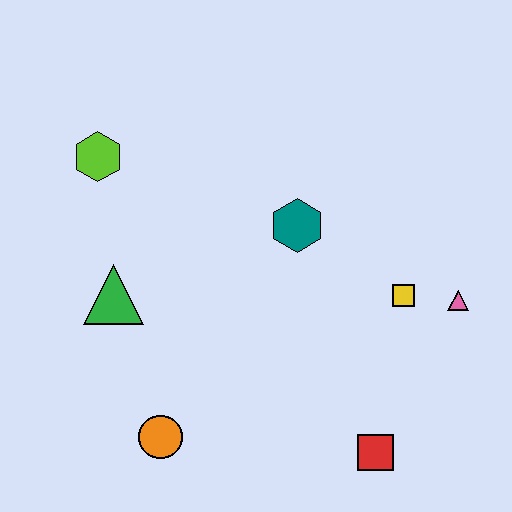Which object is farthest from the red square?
The lime hexagon is farthest from the red square.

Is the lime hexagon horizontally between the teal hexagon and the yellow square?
No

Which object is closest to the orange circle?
The green triangle is closest to the orange circle.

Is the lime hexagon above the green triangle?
Yes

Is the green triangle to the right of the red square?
No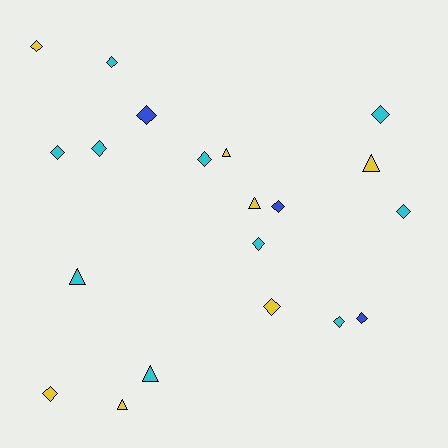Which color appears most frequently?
Cyan, with 10 objects.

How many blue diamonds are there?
There are 3 blue diamonds.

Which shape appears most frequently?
Diamond, with 14 objects.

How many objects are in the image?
There are 20 objects.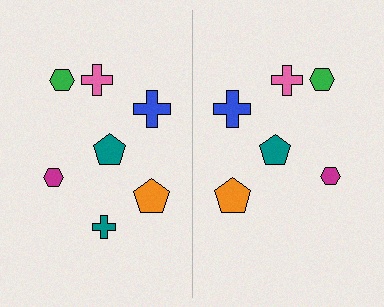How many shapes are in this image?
There are 13 shapes in this image.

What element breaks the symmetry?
A teal cross is missing from the right side.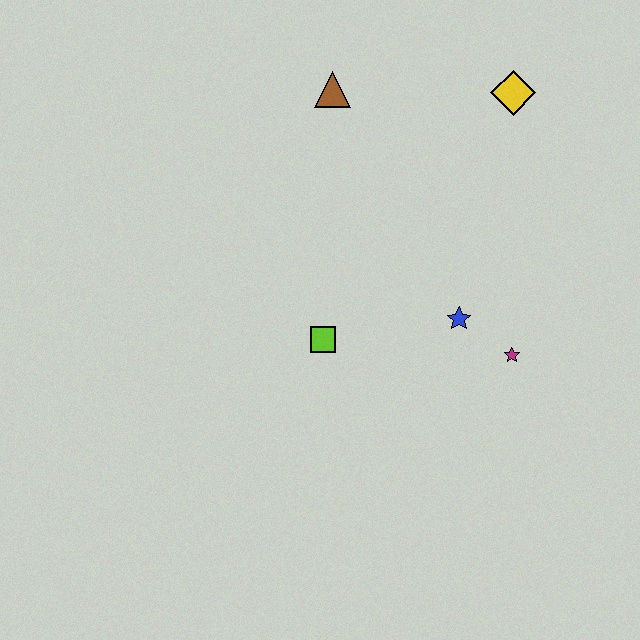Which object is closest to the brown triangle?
The yellow diamond is closest to the brown triangle.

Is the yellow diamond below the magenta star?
No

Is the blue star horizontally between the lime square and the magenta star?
Yes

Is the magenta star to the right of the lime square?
Yes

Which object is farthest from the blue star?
The brown triangle is farthest from the blue star.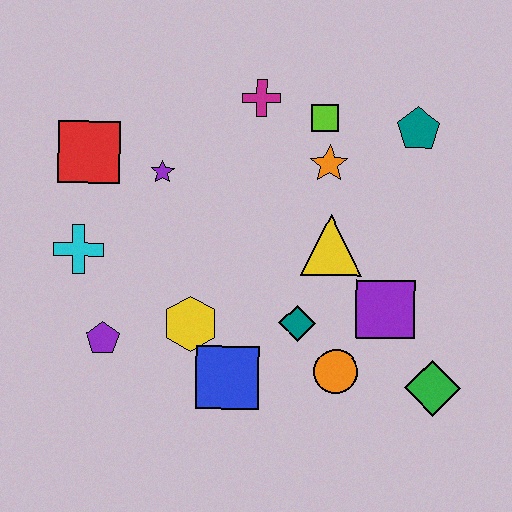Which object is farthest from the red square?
The green diamond is farthest from the red square.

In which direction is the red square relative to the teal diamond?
The red square is to the left of the teal diamond.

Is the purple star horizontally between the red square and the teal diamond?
Yes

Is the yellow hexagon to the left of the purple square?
Yes